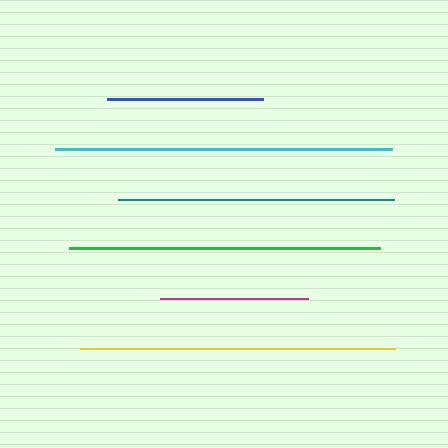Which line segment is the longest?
The cyan line is the longest at approximately 337 pixels.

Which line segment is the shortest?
The magenta line is the shortest at approximately 148 pixels.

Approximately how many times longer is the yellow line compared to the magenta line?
The yellow line is approximately 2.1 times the length of the magenta line.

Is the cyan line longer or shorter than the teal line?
The cyan line is longer than the teal line.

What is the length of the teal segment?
The teal segment is approximately 276 pixels long.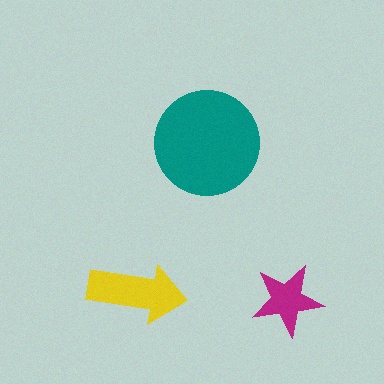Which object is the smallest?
The magenta star.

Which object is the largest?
The teal circle.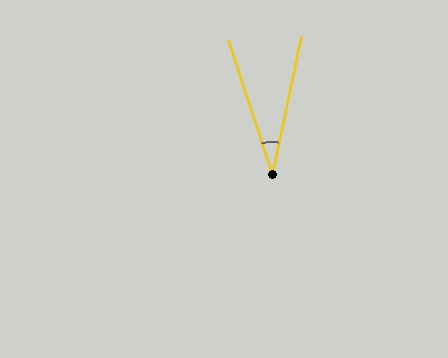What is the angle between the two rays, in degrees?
Approximately 30 degrees.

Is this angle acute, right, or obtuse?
It is acute.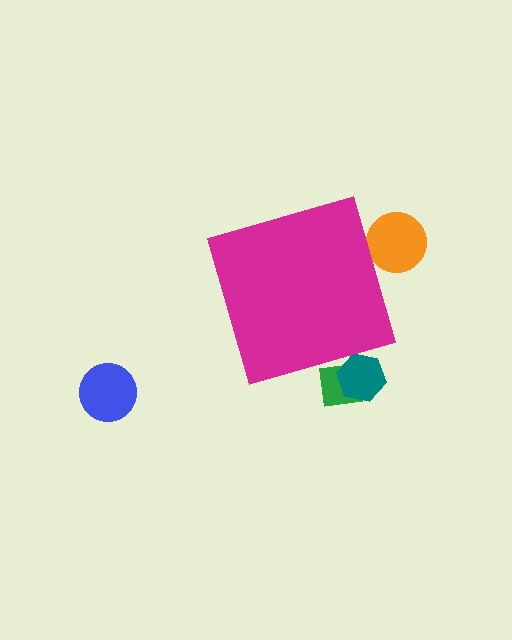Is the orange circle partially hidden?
Yes, the orange circle is partially hidden behind the magenta diamond.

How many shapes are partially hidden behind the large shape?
3 shapes are partially hidden.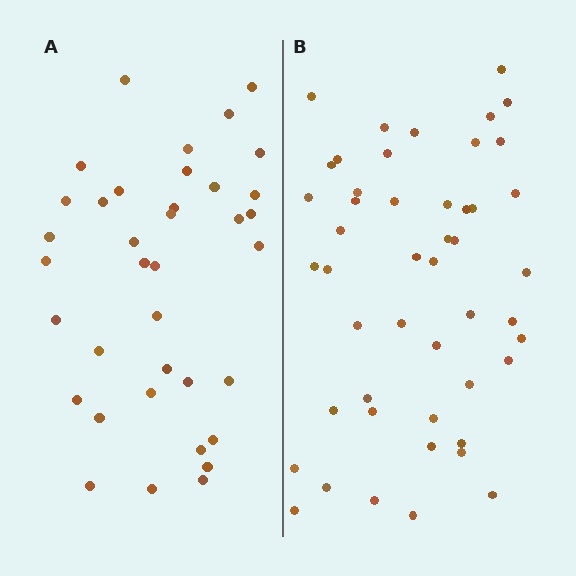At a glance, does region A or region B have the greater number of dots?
Region B (the right region) has more dots.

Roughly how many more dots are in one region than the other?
Region B has roughly 12 or so more dots than region A.